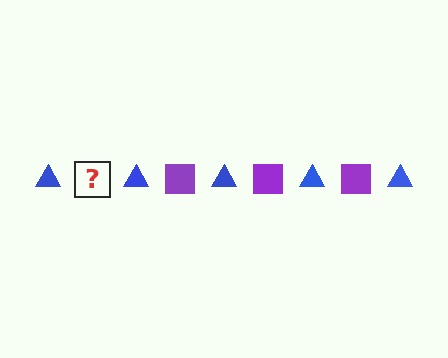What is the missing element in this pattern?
The missing element is a purple square.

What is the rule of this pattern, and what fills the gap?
The rule is that the pattern alternates between blue triangle and purple square. The gap should be filled with a purple square.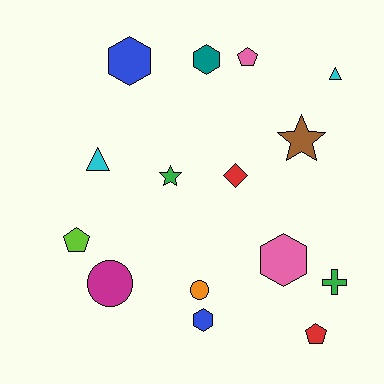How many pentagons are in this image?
There are 3 pentagons.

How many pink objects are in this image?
There are 2 pink objects.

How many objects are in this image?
There are 15 objects.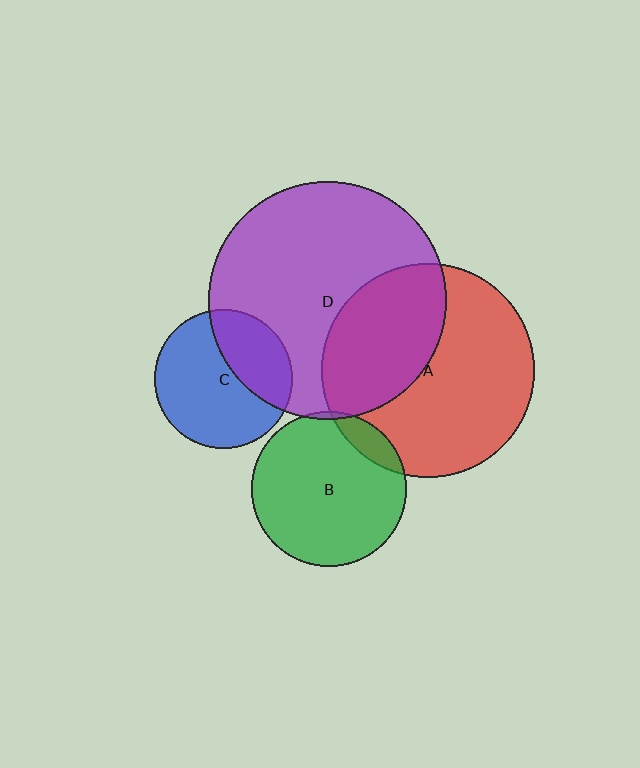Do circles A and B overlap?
Yes.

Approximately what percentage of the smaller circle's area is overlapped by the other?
Approximately 10%.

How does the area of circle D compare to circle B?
Approximately 2.4 times.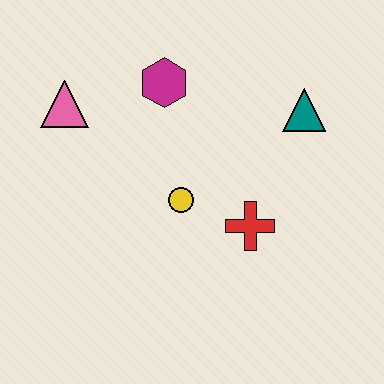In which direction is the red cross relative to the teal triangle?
The red cross is below the teal triangle.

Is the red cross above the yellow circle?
No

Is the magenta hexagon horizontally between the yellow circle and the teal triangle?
No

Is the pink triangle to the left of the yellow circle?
Yes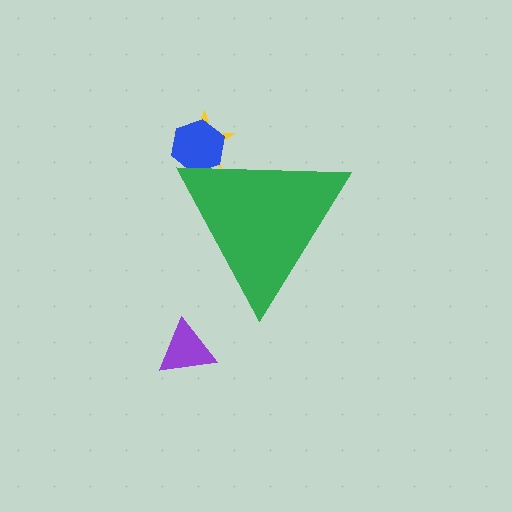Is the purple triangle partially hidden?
No, the purple triangle is fully visible.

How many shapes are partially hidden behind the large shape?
2 shapes are partially hidden.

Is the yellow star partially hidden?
Yes, the yellow star is partially hidden behind the green triangle.